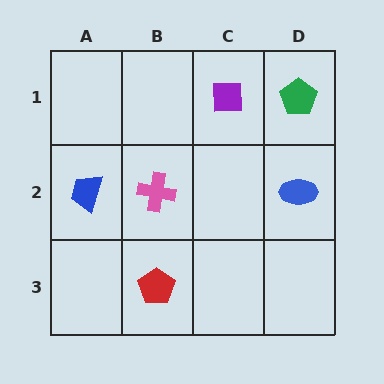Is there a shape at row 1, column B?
No, that cell is empty.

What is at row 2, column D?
A blue ellipse.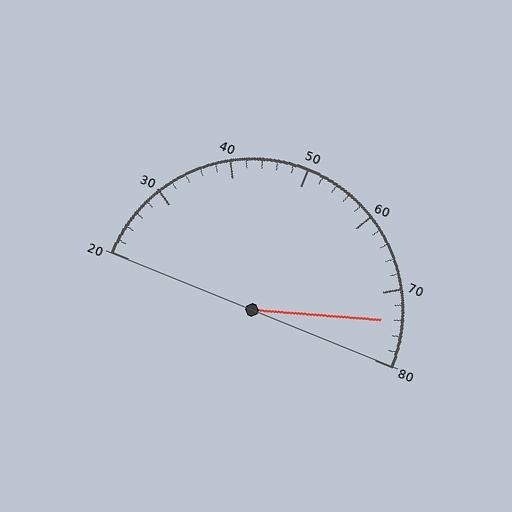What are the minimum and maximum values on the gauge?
The gauge ranges from 20 to 80.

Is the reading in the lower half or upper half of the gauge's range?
The reading is in the upper half of the range (20 to 80).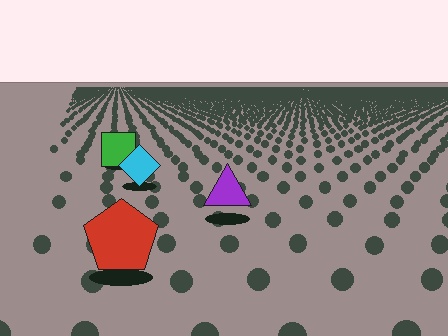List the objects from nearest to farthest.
From nearest to farthest: the red pentagon, the purple triangle, the cyan diamond, the green square.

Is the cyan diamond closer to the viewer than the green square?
Yes. The cyan diamond is closer — you can tell from the texture gradient: the ground texture is coarser near it.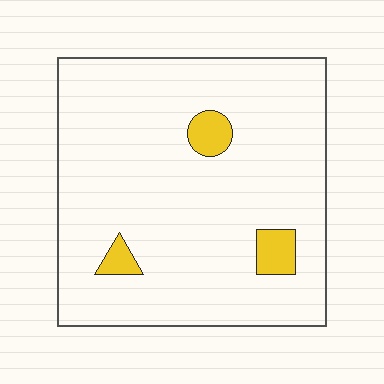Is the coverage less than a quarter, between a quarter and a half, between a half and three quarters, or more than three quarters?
Less than a quarter.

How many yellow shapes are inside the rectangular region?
3.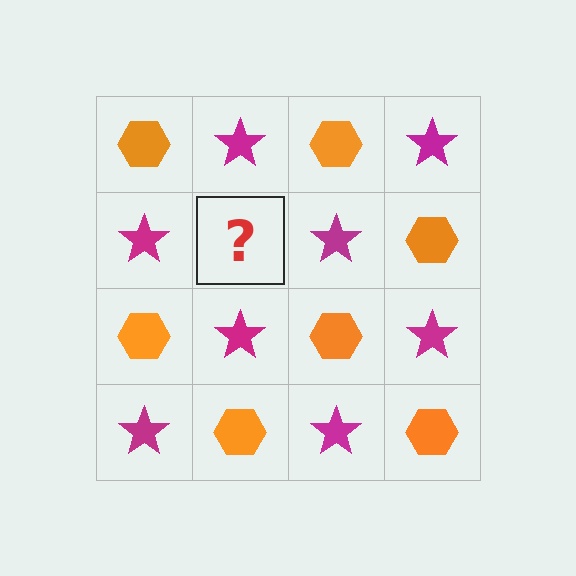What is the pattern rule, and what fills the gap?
The rule is that it alternates orange hexagon and magenta star in a checkerboard pattern. The gap should be filled with an orange hexagon.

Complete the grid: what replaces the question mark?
The question mark should be replaced with an orange hexagon.